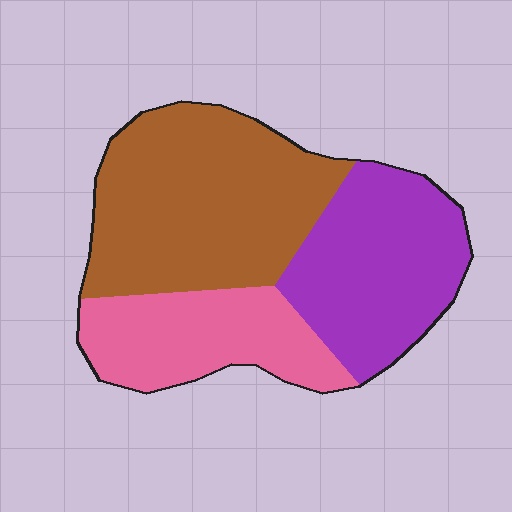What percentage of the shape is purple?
Purple takes up between a quarter and a half of the shape.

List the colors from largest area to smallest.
From largest to smallest: brown, purple, pink.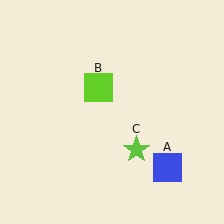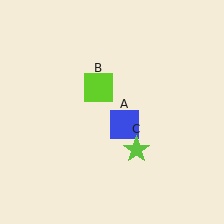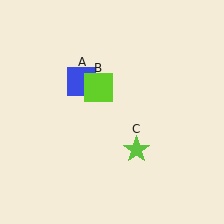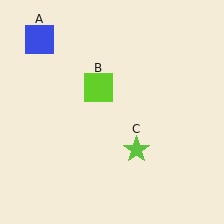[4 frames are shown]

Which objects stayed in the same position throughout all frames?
Lime square (object B) and lime star (object C) remained stationary.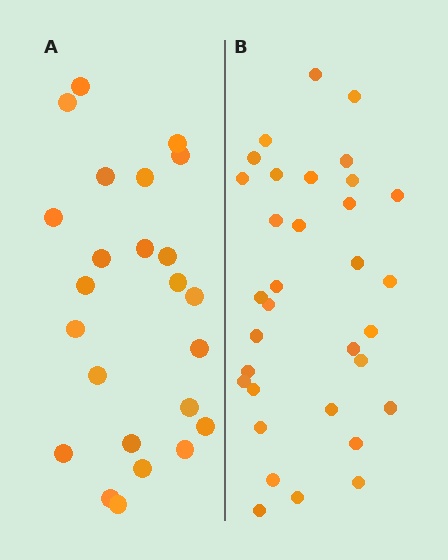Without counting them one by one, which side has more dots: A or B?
Region B (the right region) has more dots.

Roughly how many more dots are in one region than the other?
Region B has roughly 8 or so more dots than region A.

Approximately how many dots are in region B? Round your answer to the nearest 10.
About 30 dots. (The exact count is 33, which rounds to 30.)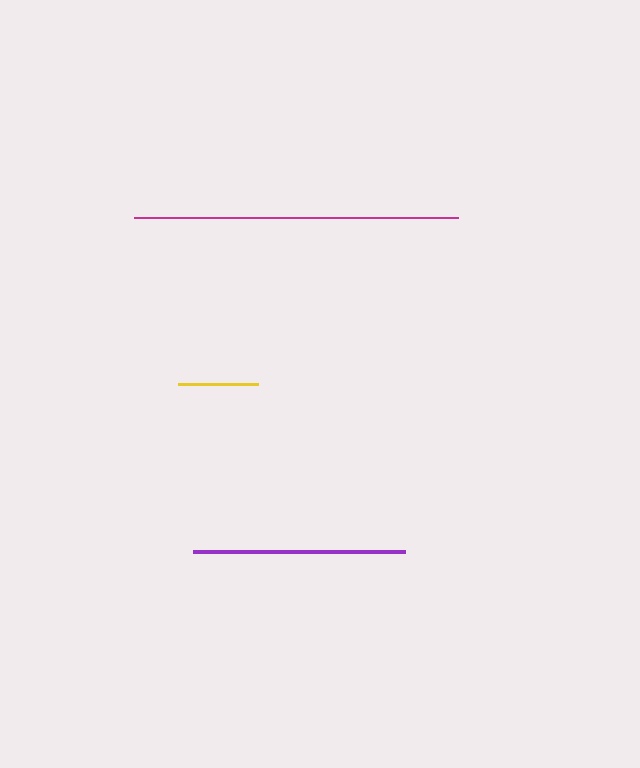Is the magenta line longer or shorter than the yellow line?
The magenta line is longer than the yellow line.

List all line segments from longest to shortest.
From longest to shortest: magenta, purple, yellow.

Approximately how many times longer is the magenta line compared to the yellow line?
The magenta line is approximately 4.0 times the length of the yellow line.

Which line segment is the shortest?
The yellow line is the shortest at approximately 80 pixels.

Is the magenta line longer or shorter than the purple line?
The magenta line is longer than the purple line.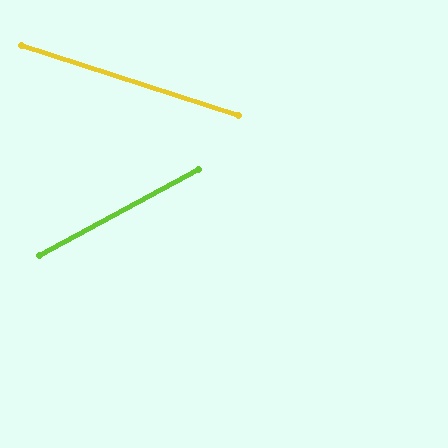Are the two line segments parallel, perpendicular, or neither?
Neither parallel nor perpendicular — they differ by about 47°.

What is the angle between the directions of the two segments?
Approximately 47 degrees.